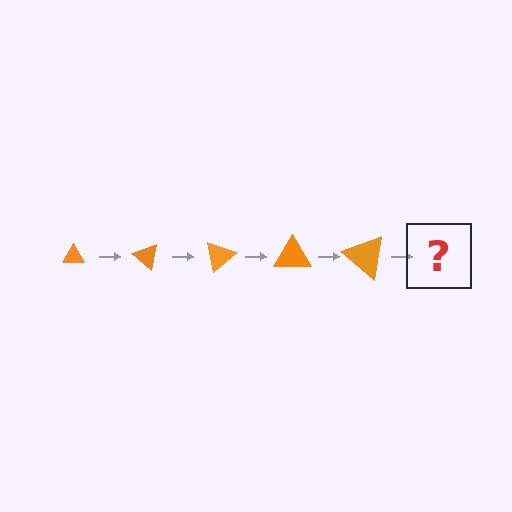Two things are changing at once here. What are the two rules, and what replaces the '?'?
The two rules are that the triangle grows larger each step and it rotates 40 degrees each step. The '?' should be a triangle, larger than the previous one and rotated 200 degrees from the start.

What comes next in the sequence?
The next element should be a triangle, larger than the previous one and rotated 200 degrees from the start.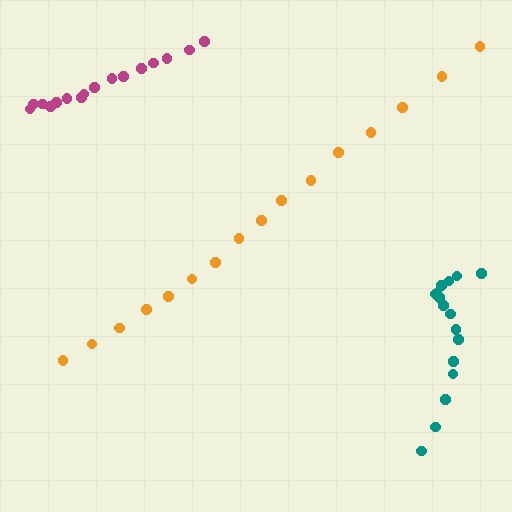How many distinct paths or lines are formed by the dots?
There are 3 distinct paths.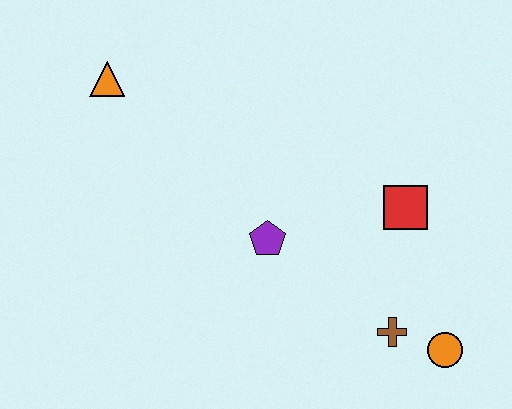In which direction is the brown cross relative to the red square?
The brown cross is below the red square.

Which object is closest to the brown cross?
The orange circle is closest to the brown cross.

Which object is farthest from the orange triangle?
The orange circle is farthest from the orange triangle.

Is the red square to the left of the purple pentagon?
No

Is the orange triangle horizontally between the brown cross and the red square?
No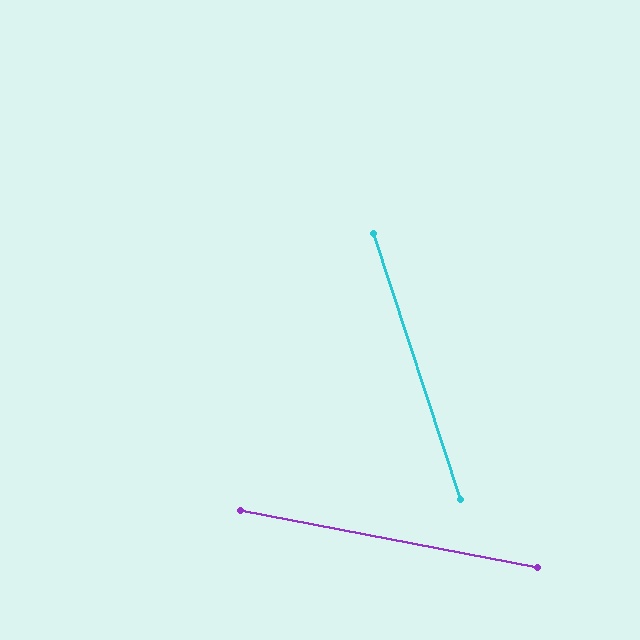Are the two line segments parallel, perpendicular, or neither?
Neither parallel nor perpendicular — they differ by about 61°.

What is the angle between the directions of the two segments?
Approximately 61 degrees.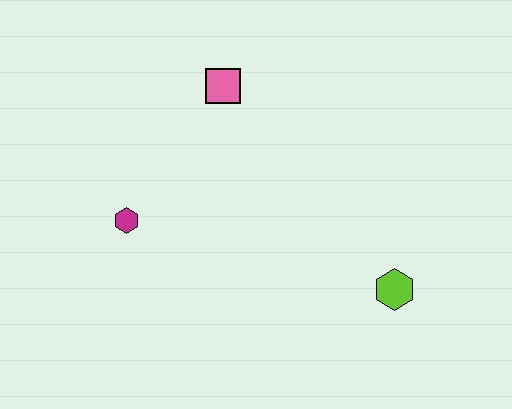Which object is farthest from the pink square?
The lime hexagon is farthest from the pink square.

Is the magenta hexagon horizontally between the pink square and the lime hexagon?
No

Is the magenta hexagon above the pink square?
No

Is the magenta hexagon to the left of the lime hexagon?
Yes